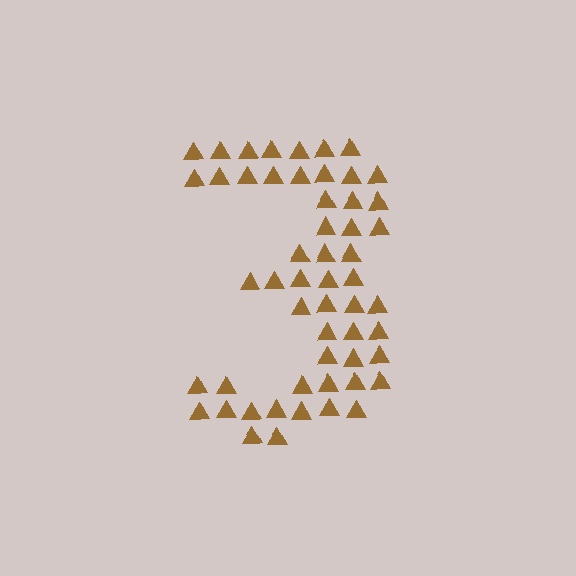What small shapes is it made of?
It is made of small triangles.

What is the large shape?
The large shape is the digit 3.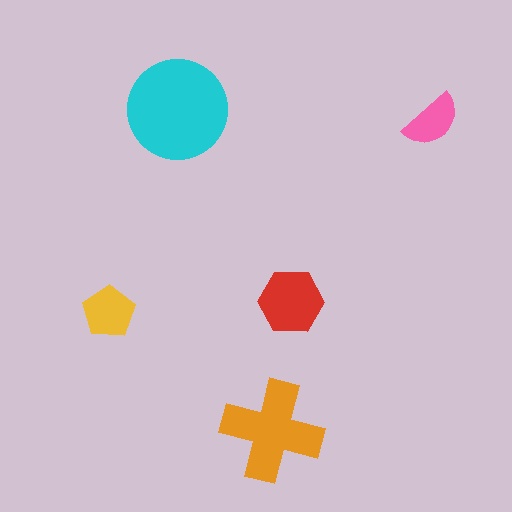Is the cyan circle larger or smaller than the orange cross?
Larger.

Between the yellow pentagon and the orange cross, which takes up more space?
The orange cross.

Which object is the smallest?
The pink semicircle.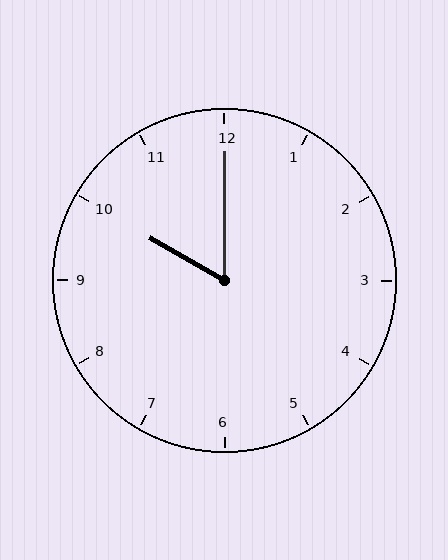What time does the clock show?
10:00.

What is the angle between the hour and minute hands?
Approximately 60 degrees.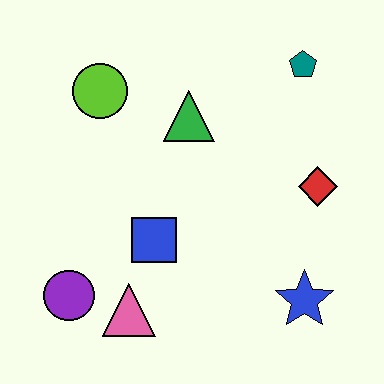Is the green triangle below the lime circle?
Yes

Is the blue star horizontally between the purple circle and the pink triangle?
No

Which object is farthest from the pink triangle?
The teal pentagon is farthest from the pink triangle.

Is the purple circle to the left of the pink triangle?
Yes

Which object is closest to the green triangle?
The lime circle is closest to the green triangle.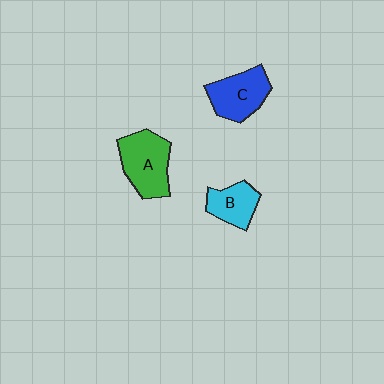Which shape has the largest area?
Shape A (green).